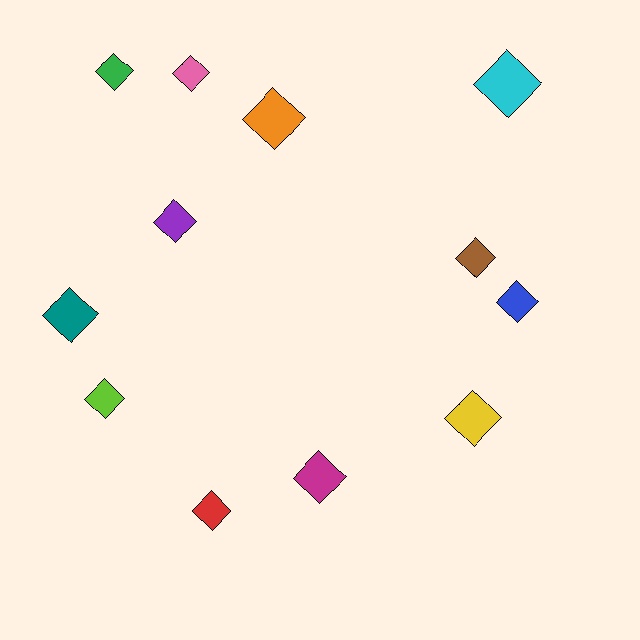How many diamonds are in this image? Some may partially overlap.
There are 12 diamonds.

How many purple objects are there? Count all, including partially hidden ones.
There is 1 purple object.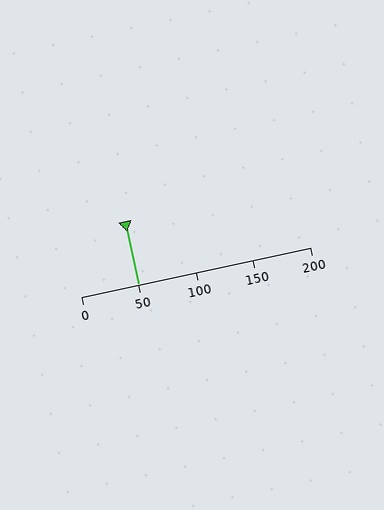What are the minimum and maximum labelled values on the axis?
The axis runs from 0 to 200.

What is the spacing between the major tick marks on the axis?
The major ticks are spaced 50 apart.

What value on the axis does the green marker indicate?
The marker indicates approximately 50.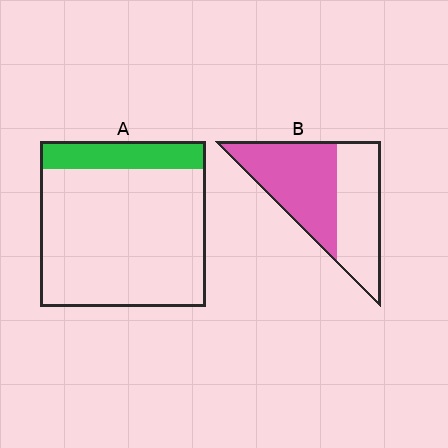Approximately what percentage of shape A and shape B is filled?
A is approximately 15% and B is approximately 55%.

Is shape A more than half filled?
No.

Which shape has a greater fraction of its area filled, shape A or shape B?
Shape B.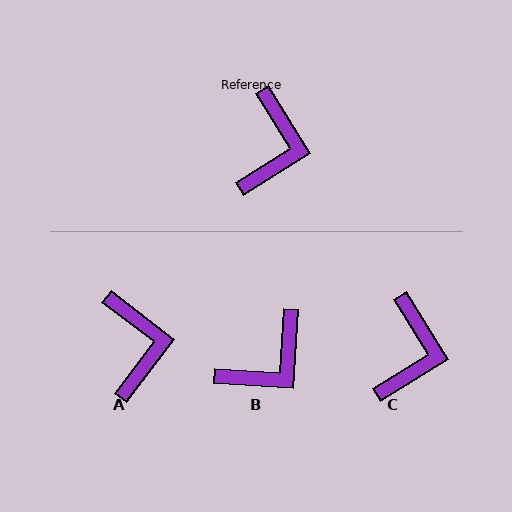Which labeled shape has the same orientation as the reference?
C.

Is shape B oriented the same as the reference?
No, it is off by about 35 degrees.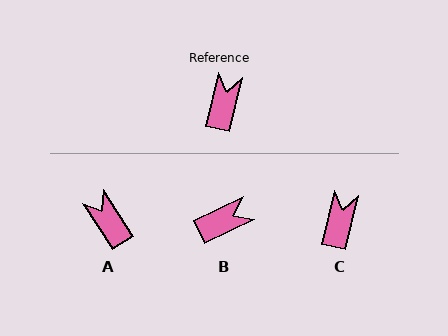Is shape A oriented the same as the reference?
No, it is off by about 46 degrees.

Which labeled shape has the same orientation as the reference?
C.